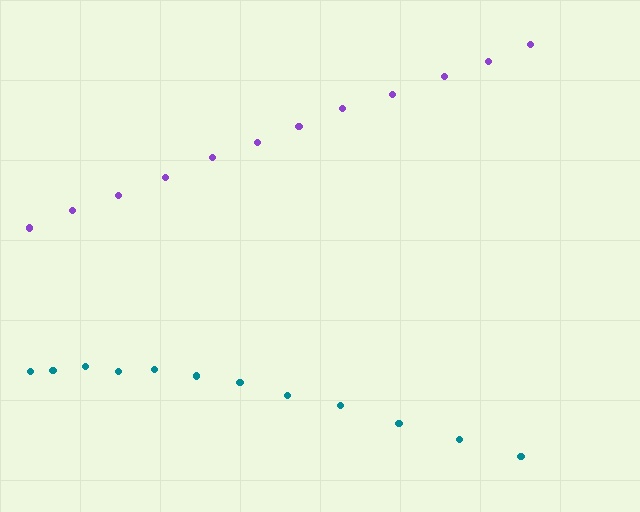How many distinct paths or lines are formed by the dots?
There are 2 distinct paths.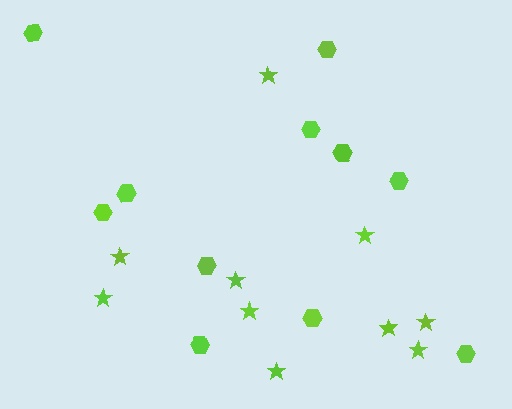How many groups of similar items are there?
There are 2 groups: one group of hexagons (11) and one group of stars (10).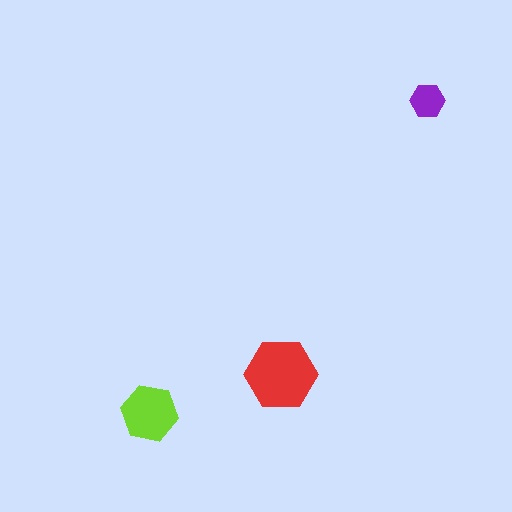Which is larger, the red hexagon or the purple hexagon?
The red one.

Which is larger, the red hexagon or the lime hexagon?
The red one.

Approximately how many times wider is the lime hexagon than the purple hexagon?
About 1.5 times wider.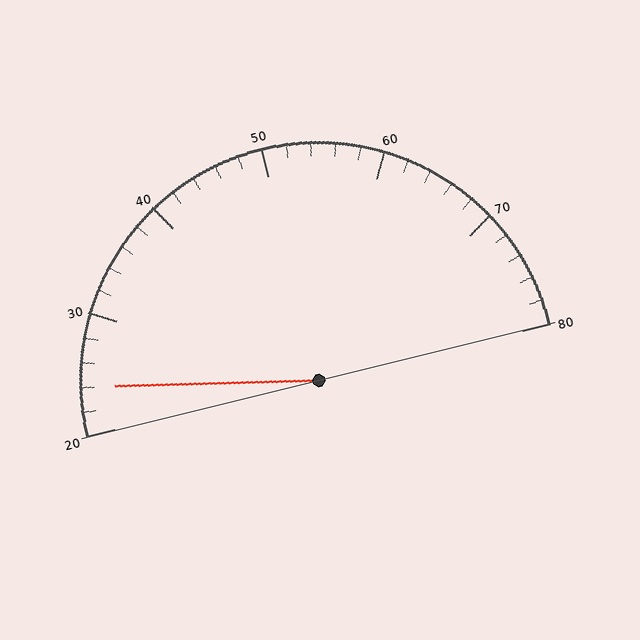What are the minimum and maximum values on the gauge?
The gauge ranges from 20 to 80.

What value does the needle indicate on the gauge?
The needle indicates approximately 24.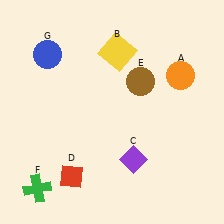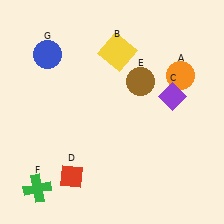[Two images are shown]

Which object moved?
The purple diamond (C) moved up.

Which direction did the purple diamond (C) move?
The purple diamond (C) moved up.